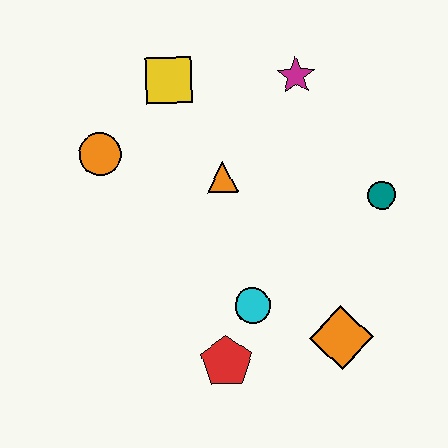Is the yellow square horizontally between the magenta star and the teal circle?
No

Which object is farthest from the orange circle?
The orange diamond is farthest from the orange circle.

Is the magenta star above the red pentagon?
Yes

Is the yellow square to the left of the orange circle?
No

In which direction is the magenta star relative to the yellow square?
The magenta star is to the right of the yellow square.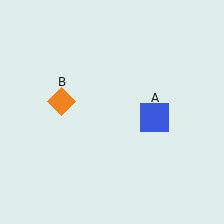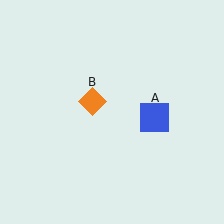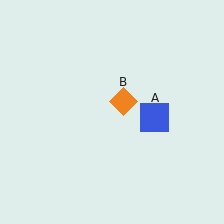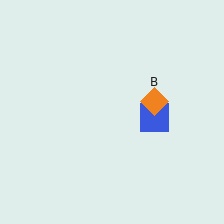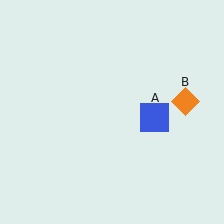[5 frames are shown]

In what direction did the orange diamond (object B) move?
The orange diamond (object B) moved right.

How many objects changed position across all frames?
1 object changed position: orange diamond (object B).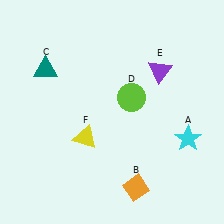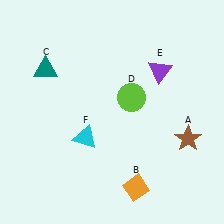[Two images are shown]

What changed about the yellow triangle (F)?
In Image 1, F is yellow. In Image 2, it changed to cyan.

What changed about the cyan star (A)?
In Image 1, A is cyan. In Image 2, it changed to brown.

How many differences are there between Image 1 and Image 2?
There are 2 differences between the two images.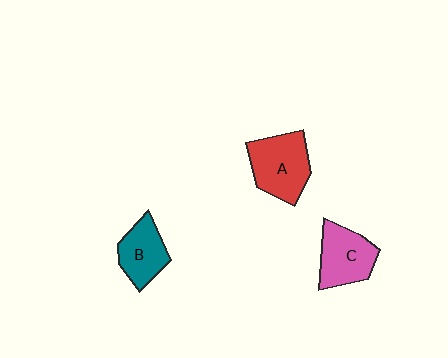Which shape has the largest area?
Shape A (red).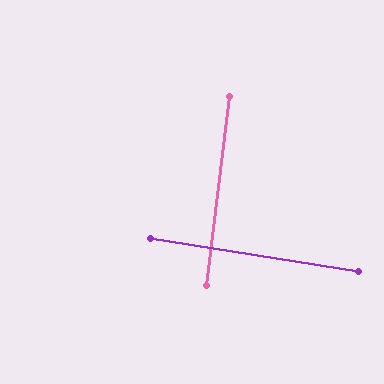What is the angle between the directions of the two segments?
Approximately 88 degrees.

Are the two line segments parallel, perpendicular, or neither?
Perpendicular — they meet at approximately 88°.